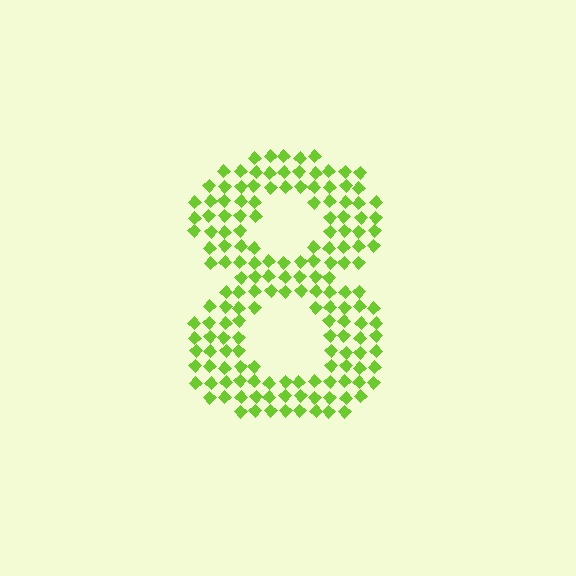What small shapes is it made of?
It is made of small diamonds.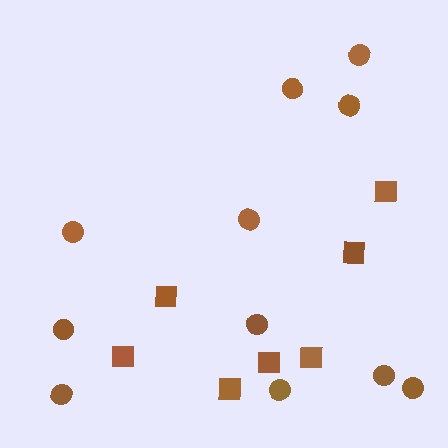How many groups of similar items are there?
There are 2 groups: one group of circles (11) and one group of squares (7).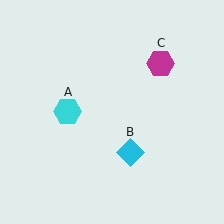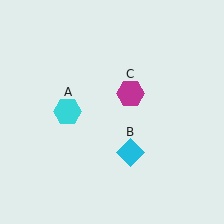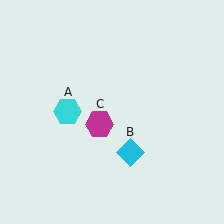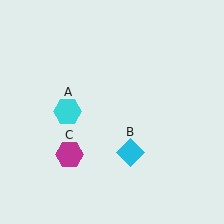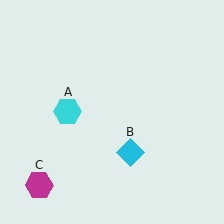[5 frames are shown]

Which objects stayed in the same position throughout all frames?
Cyan hexagon (object A) and cyan diamond (object B) remained stationary.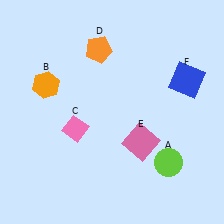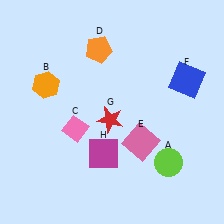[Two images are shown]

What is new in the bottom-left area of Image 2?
A red star (G) was added in the bottom-left area of Image 2.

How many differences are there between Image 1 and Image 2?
There are 2 differences between the two images.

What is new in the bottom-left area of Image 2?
A magenta square (H) was added in the bottom-left area of Image 2.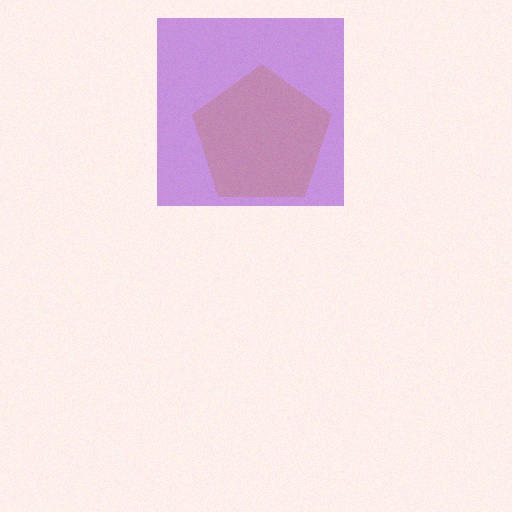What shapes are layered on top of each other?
The layered shapes are: a yellow pentagon, a purple square.